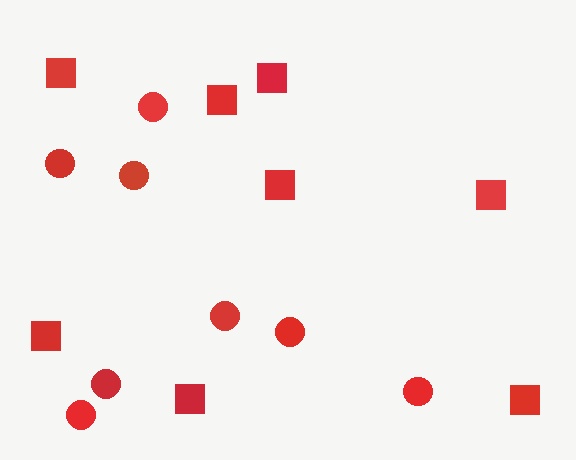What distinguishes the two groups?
There are 2 groups: one group of circles (8) and one group of squares (8).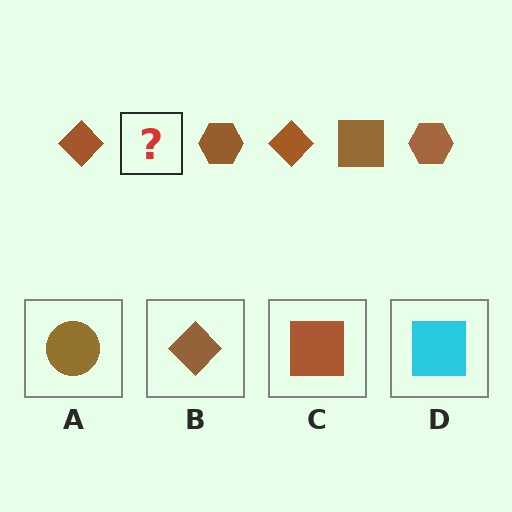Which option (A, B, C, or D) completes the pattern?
C.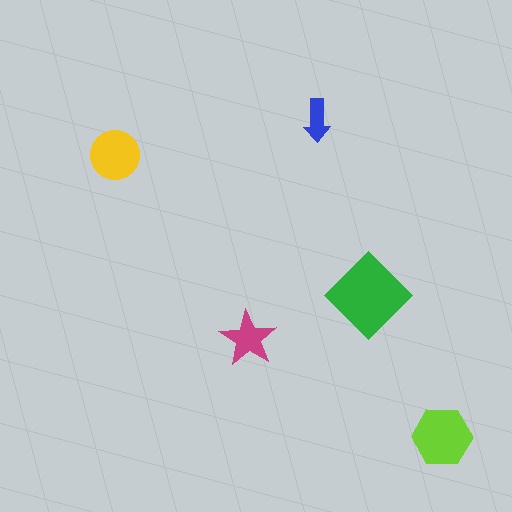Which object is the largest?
The green diamond.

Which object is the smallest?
The blue arrow.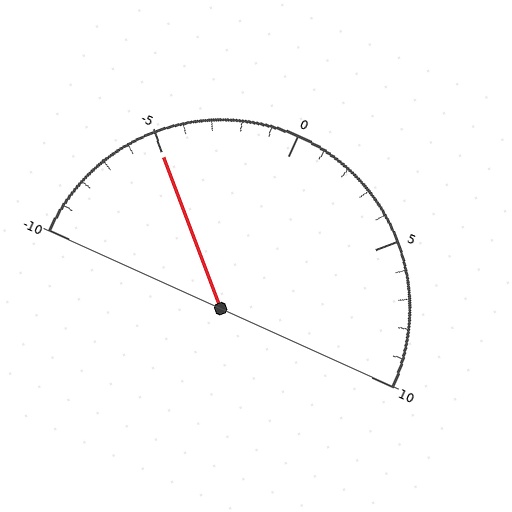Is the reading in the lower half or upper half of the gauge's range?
The reading is in the lower half of the range (-10 to 10).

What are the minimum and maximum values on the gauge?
The gauge ranges from -10 to 10.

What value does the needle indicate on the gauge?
The needle indicates approximately -5.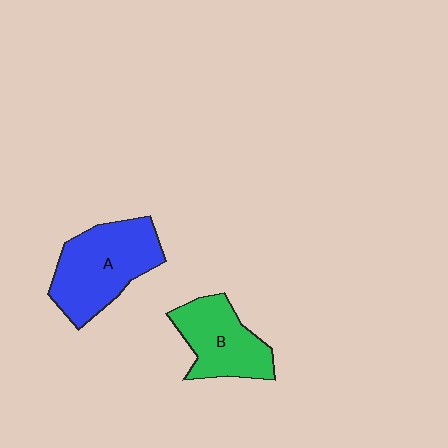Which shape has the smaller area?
Shape B (green).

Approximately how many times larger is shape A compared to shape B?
Approximately 1.3 times.